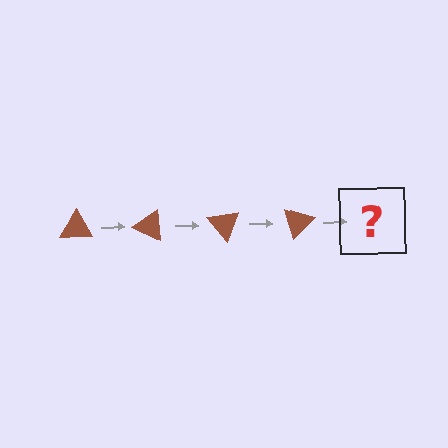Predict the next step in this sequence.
The next step is a brown triangle rotated 100 degrees.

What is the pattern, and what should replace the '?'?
The pattern is that the triangle rotates 25 degrees each step. The '?' should be a brown triangle rotated 100 degrees.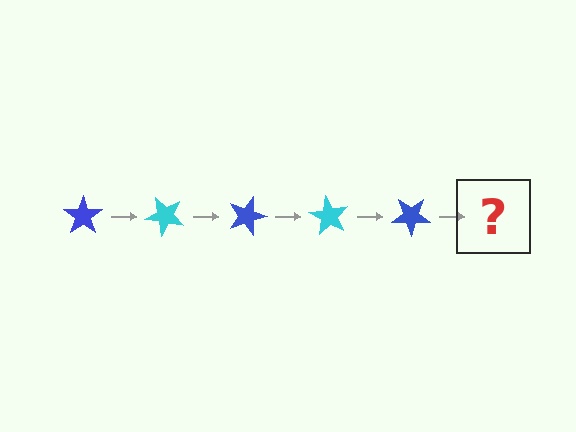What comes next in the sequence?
The next element should be a cyan star, rotated 225 degrees from the start.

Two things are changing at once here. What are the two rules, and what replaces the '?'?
The two rules are that it rotates 45 degrees each step and the color cycles through blue and cyan. The '?' should be a cyan star, rotated 225 degrees from the start.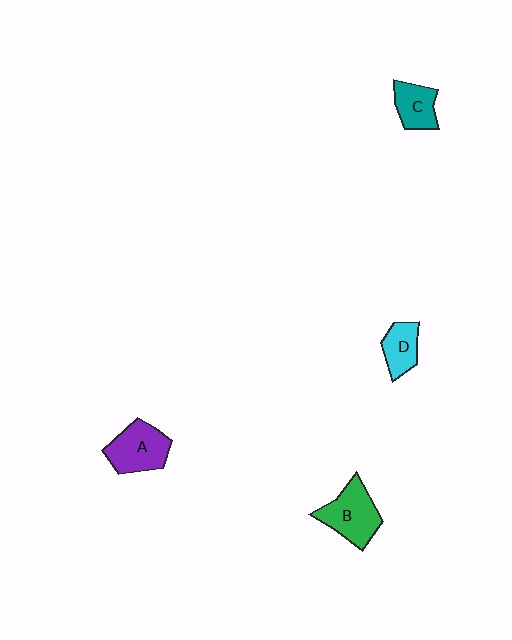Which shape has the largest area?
Shape B (green).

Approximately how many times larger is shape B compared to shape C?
Approximately 1.5 times.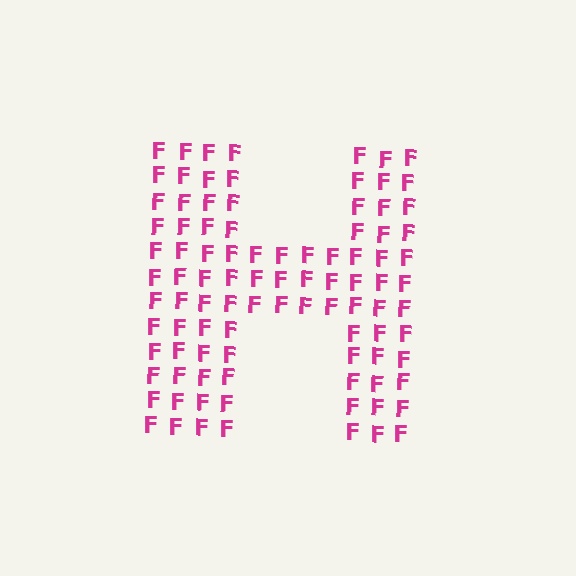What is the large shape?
The large shape is the letter H.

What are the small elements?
The small elements are letter F's.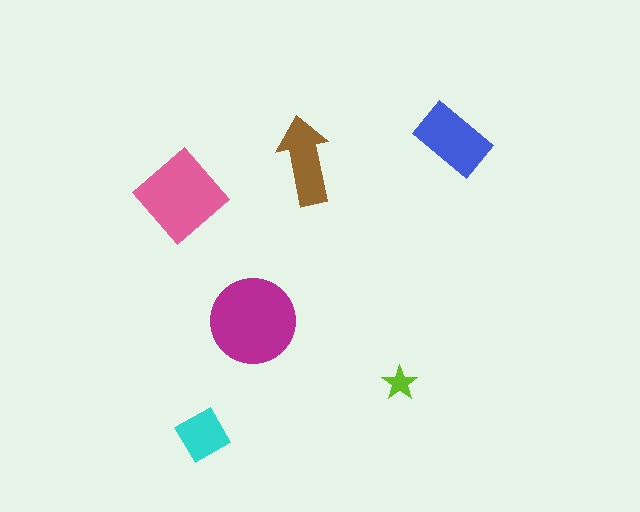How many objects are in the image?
There are 6 objects in the image.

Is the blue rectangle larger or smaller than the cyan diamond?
Larger.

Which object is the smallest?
The lime star.